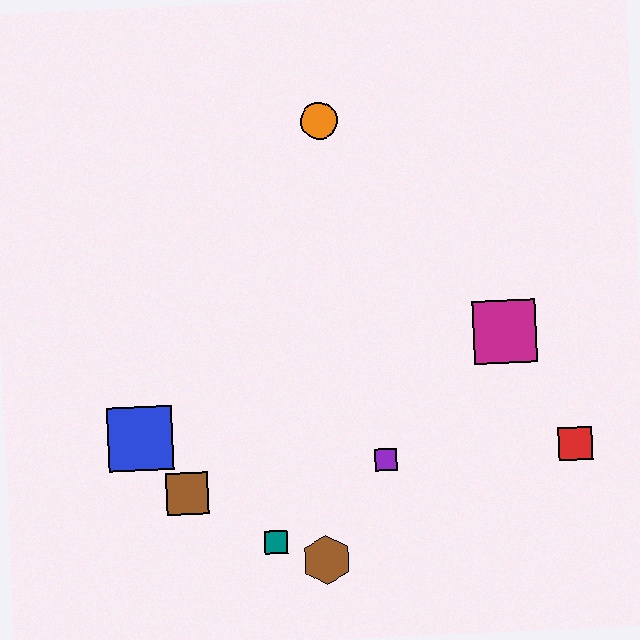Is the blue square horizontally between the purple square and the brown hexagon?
No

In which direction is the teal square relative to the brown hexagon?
The teal square is to the left of the brown hexagon.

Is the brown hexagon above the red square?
No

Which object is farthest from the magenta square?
The blue square is farthest from the magenta square.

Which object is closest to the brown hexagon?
The teal square is closest to the brown hexagon.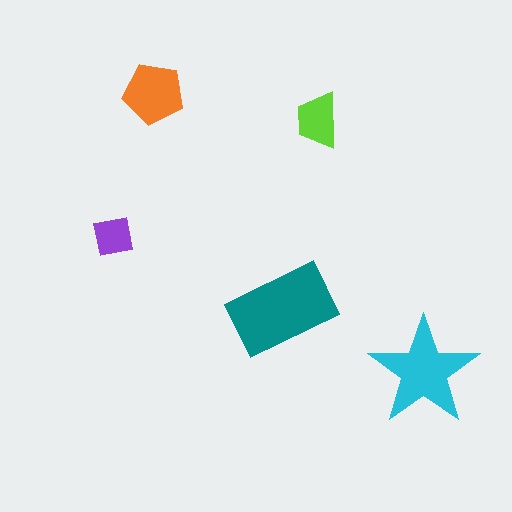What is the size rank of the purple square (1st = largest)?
5th.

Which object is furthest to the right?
The cyan star is rightmost.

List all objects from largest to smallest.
The teal rectangle, the cyan star, the orange pentagon, the lime trapezoid, the purple square.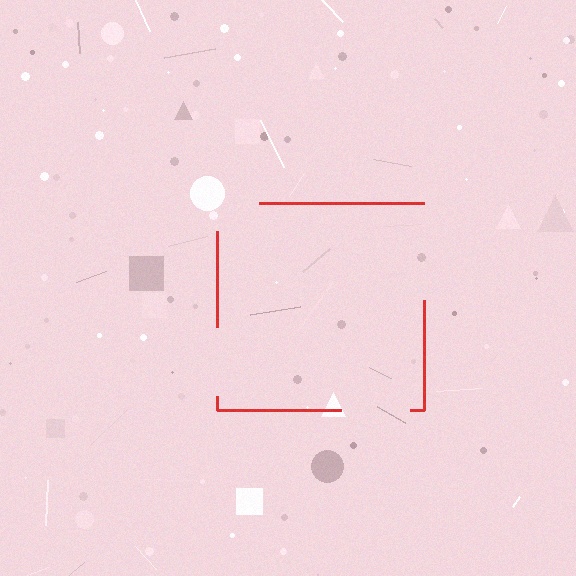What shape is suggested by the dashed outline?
The dashed outline suggests a square.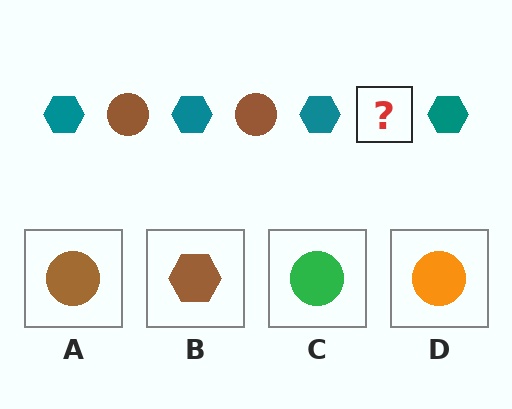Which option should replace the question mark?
Option A.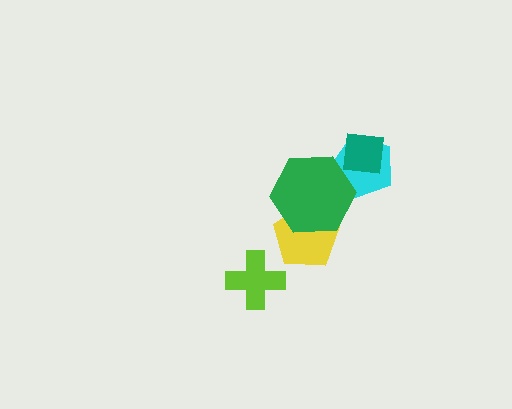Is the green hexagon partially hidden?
No, no other shape covers it.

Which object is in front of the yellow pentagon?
The green hexagon is in front of the yellow pentagon.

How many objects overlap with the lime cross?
0 objects overlap with the lime cross.